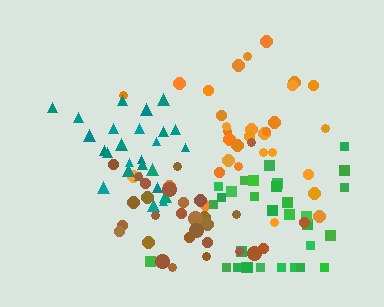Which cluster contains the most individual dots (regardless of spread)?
Orange (32).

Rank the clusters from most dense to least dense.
teal, green, brown, orange.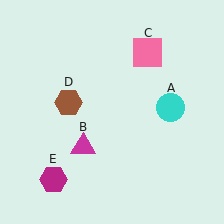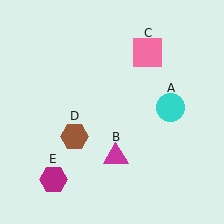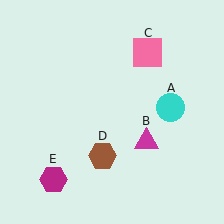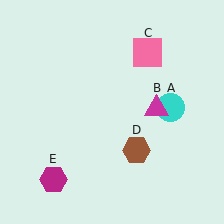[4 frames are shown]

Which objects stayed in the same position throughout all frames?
Cyan circle (object A) and pink square (object C) and magenta hexagon (object E) remained stationary.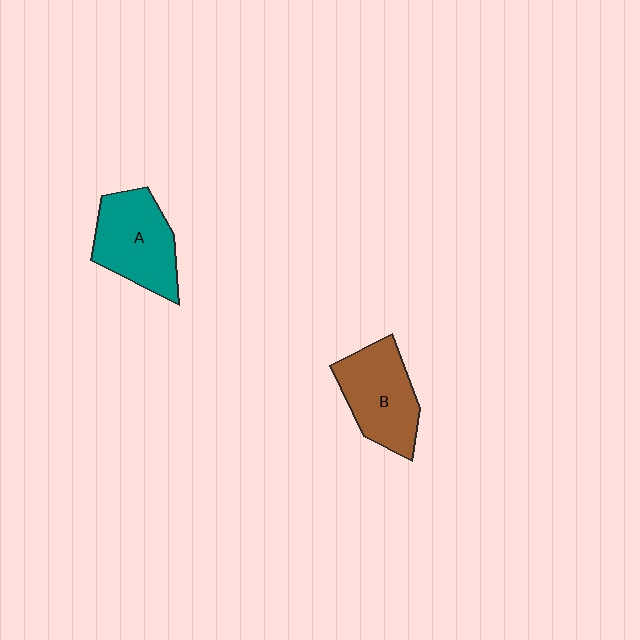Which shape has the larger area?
Shape A (teal).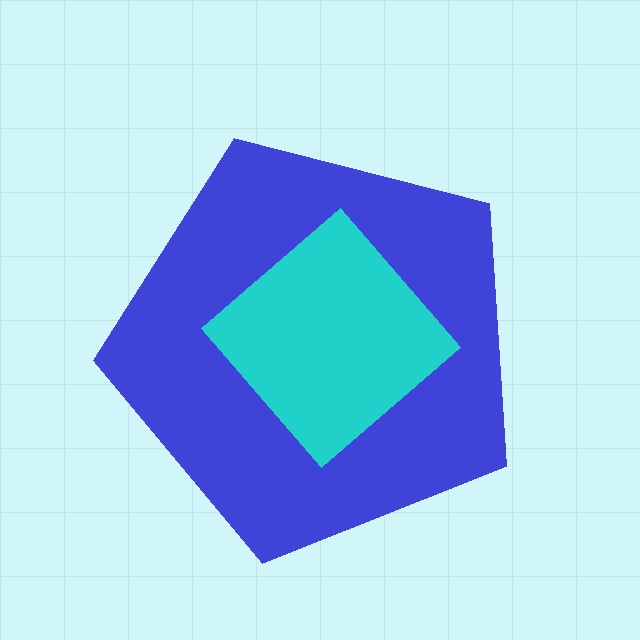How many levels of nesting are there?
2.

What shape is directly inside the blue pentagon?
The cyan diamond.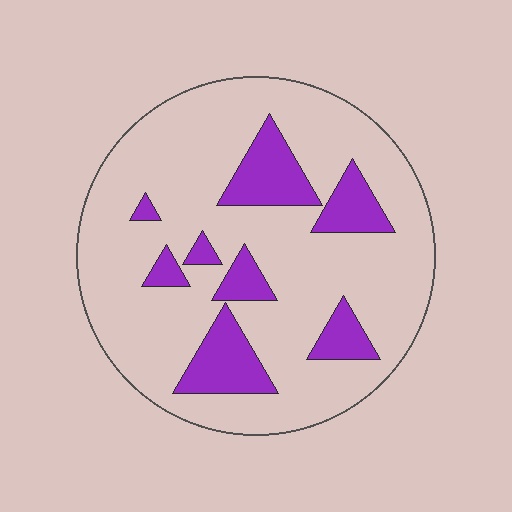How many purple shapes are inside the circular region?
8.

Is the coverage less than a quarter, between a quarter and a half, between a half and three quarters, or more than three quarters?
Less than a quarter.